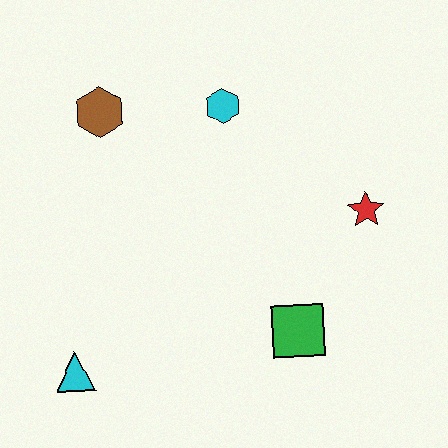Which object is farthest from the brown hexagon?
The green square is farthest from the brown hexagon.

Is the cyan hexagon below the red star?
No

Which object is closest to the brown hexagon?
The cyan hexagon is closest to the brown hexagon.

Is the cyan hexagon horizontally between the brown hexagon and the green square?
Yes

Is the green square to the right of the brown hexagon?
Yes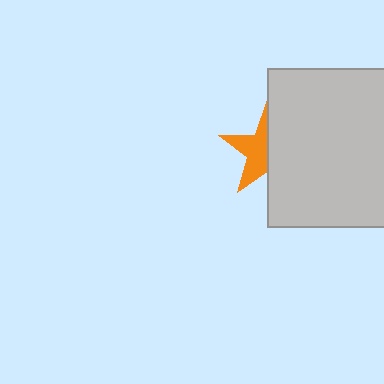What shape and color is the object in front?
The object in front is a light gray rectangle.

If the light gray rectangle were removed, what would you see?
You would see the complete orange star.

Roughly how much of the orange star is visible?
About half of it is visible (roughly 51%).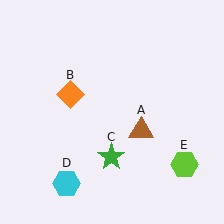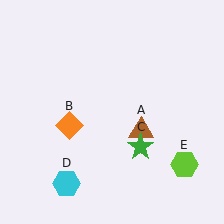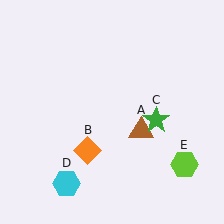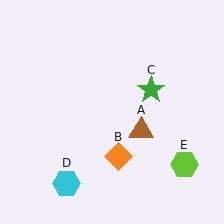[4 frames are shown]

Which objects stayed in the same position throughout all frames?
Brown triangle (object A) and cyan hexagon (object D) and lime hexagon (object E) remained stationary.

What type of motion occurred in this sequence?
The orange diamond (object B), green star (object C) rotated counterclockwise around the center of the scene.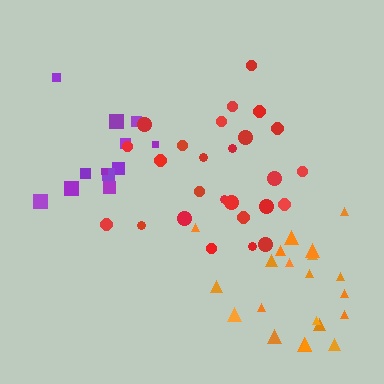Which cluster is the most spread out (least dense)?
Orange.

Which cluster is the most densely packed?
Red.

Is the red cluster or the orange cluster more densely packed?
Red.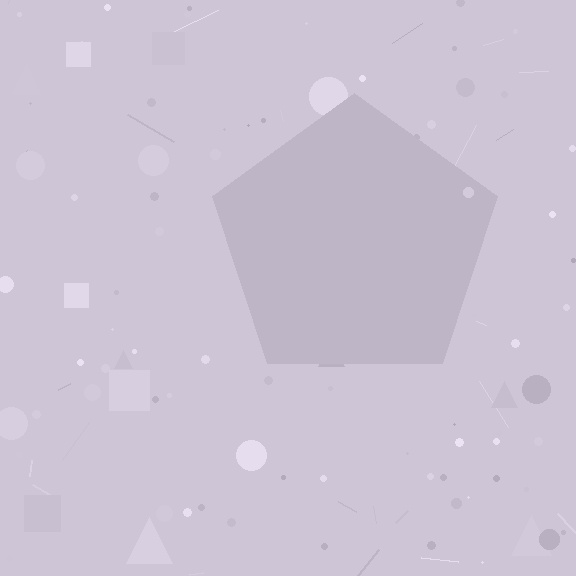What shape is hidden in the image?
A pentagon is hidden in the image.